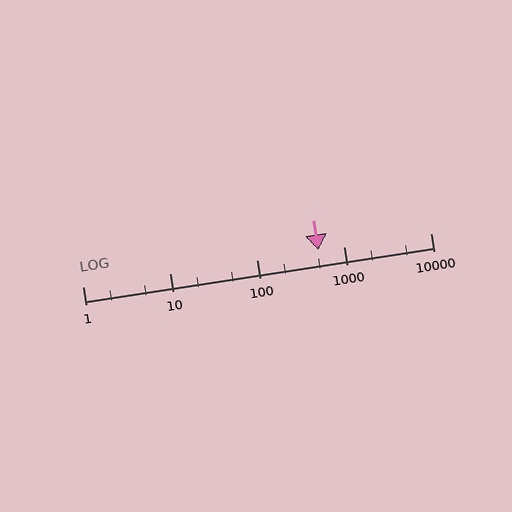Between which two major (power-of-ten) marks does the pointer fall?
The pointer is between 100 and 1000.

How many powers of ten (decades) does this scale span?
The scale spans 4 decades, from 1 to 10000.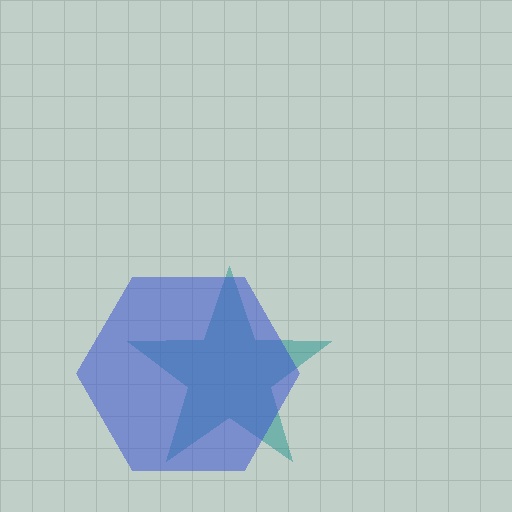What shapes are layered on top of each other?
The layered shapes are: a teal star, a blue hexagon.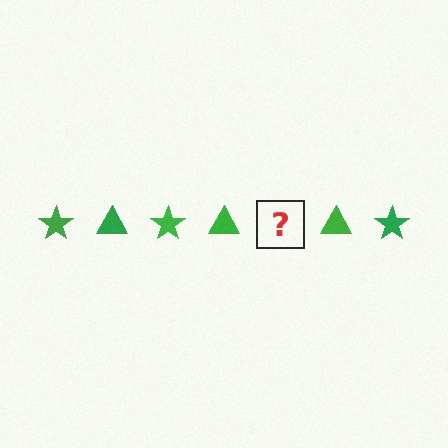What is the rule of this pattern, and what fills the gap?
The rule is that the pattern cycles through star, triangle shapes in green. The gap should be filled with a green star.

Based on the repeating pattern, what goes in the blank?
The blank should be a green star.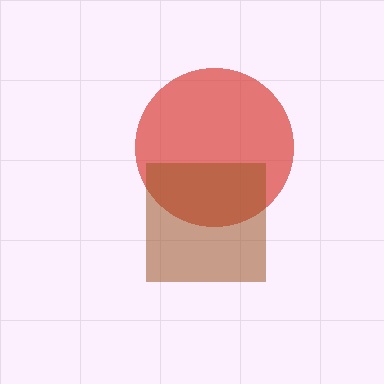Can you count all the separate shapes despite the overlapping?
Yes, there are 2 separate shapes.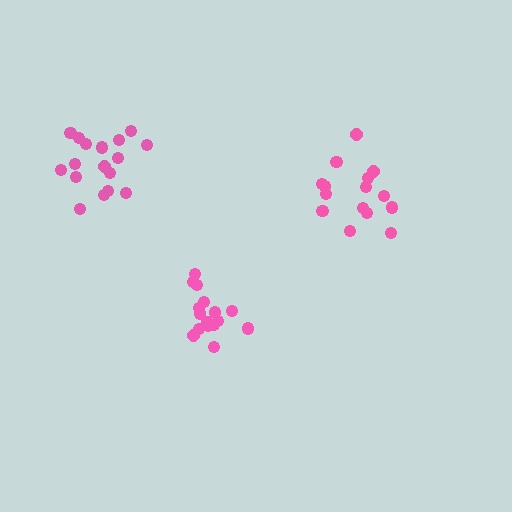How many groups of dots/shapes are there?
There are 3 groups.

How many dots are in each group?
Group 1: 15 dots, Group 2: 16 dots, Group 3: 17 dots (48 total).